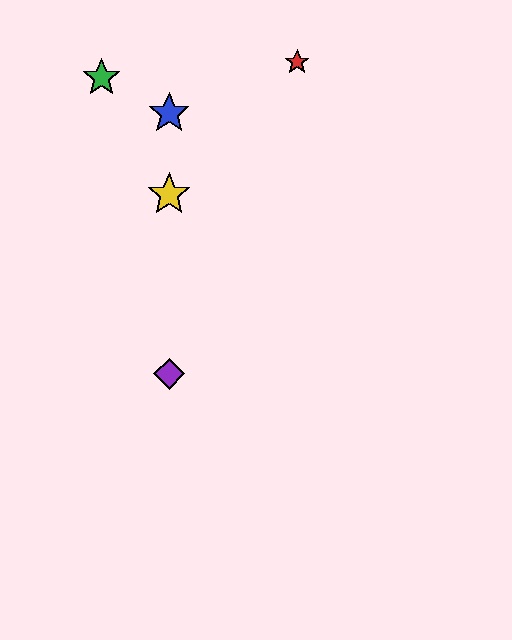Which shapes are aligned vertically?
The blue star, the yellow star, the purple diamond are aligned vertically.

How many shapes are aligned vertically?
3 shapes (the blue star, the yellow star, the purple diamond) are aligned vertically.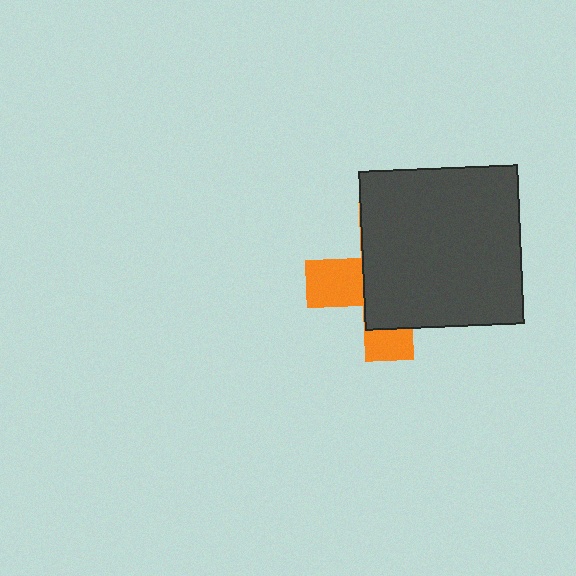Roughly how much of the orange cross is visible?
A small part of it is visible (roughly 34%).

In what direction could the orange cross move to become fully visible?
The orange cross could move left. That would shift it out from behind the dark gray square entirely.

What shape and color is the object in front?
The object in front is a dark gray square.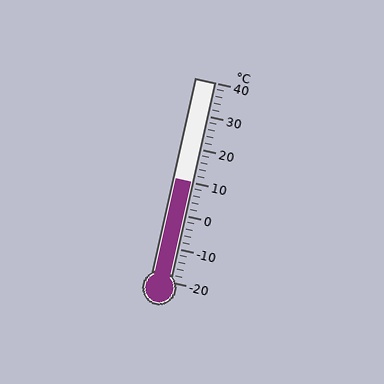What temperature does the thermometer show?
The thermometer shows approximately 10°C.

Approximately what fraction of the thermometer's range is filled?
The thermometer is filled to approximately 50% of its range.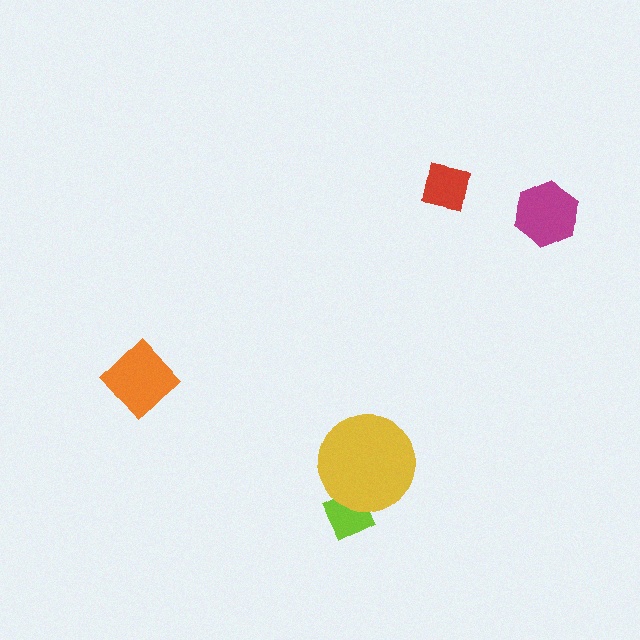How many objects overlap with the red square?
0 objects overlap with the red square.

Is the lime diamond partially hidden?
Yes, it is partially covered by another shape.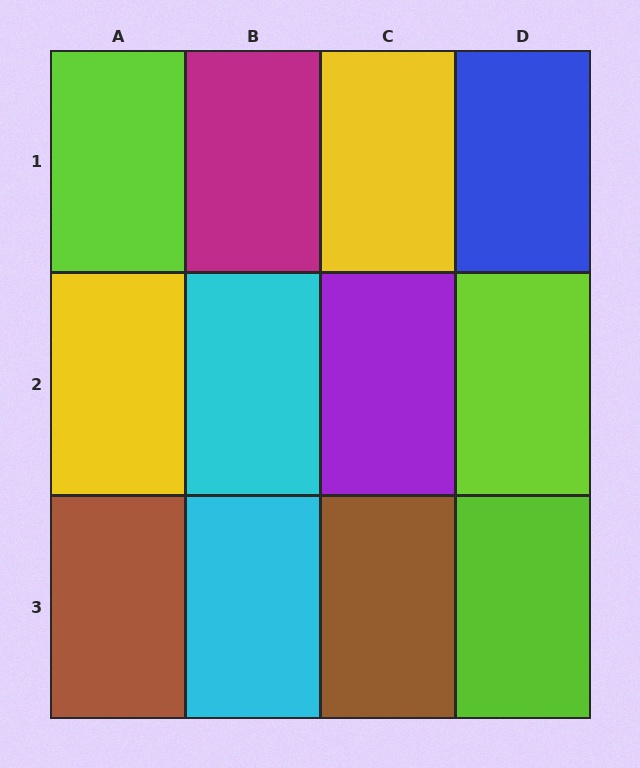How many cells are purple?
1 cell is purple.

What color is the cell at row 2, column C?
Purple.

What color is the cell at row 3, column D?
Lime.